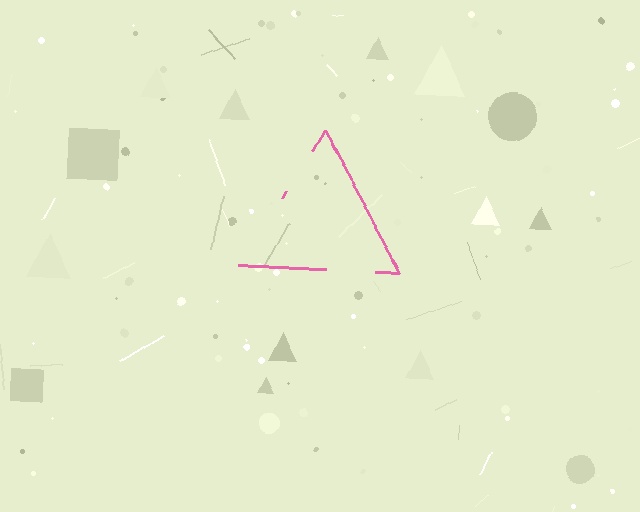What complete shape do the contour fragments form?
The contour fragments form a triangle.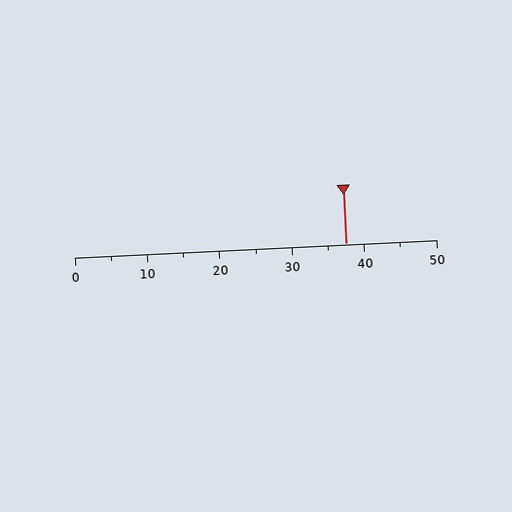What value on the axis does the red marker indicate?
The marker indicates approximately 37.5.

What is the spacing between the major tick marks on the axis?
The major ticks are spaced 10 apart.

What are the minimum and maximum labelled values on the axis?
The axis runs from 0 to 50.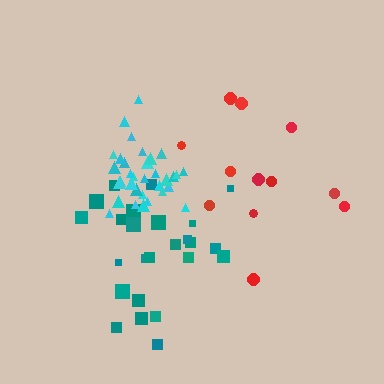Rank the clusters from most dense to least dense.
cyan, teal, red.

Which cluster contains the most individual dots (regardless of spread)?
Cyan (33).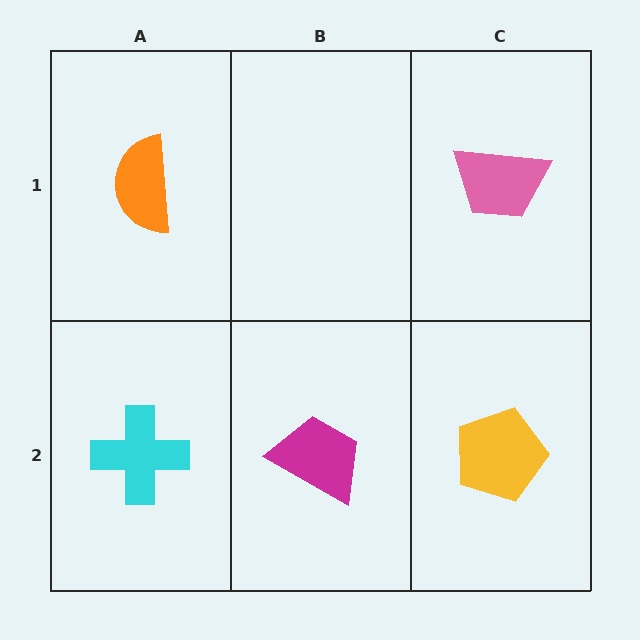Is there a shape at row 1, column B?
No, that cell is empty.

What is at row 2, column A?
A cyan cross.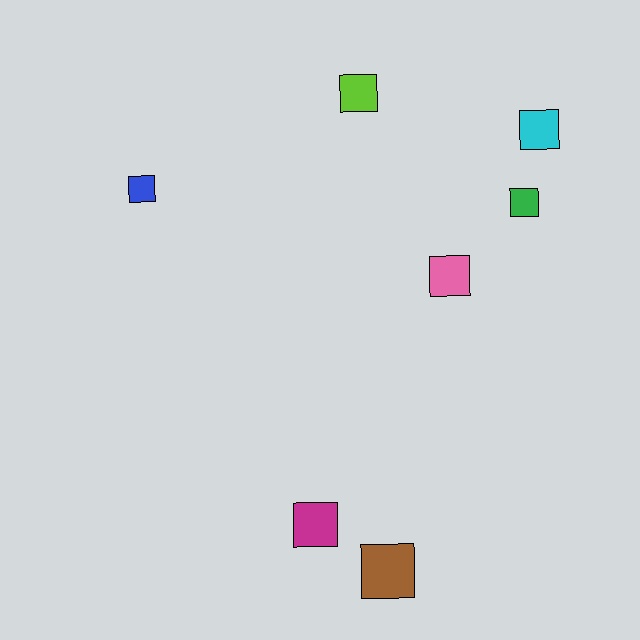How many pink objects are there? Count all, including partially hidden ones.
There is 1 pink object.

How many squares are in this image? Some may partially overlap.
There are 7 squares.